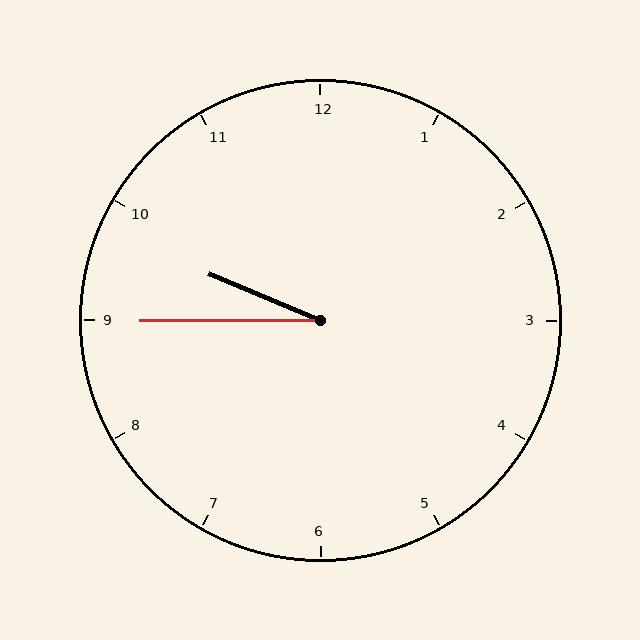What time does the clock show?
9:45.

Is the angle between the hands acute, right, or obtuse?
It is acute.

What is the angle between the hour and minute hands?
Approximately 22 degrees.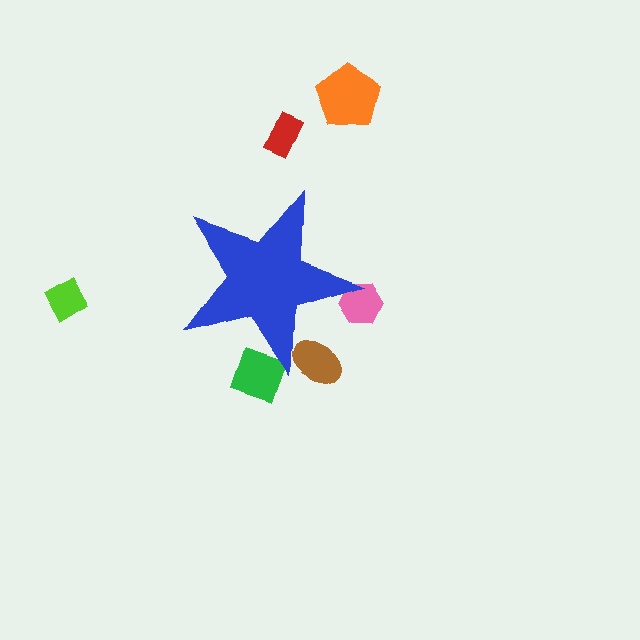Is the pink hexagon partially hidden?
Yes, the pink hexagon is partially hidden behind the blue star.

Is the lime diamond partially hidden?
No, the lime diamond is fully visible.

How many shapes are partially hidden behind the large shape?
3 shapes are partially hidden.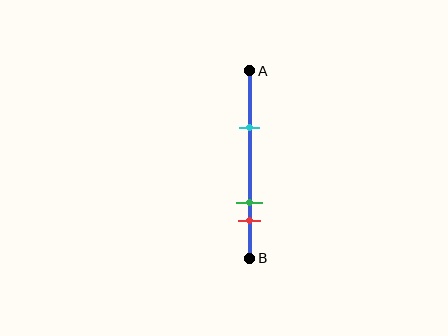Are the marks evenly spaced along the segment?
No, the marks are not evenly spaced.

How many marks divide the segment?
There are 3 marks dividing the segment.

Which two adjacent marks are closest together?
The green and red marks are the closest adjacent pair.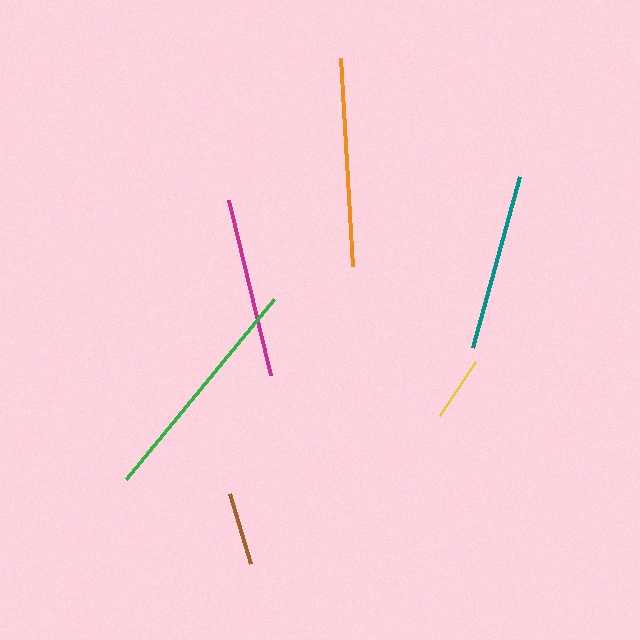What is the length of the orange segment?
The orange segment is approximately 208 pixels long.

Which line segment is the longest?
The green line is the longest at approximately 233 pixels.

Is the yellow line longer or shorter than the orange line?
The orange line is longer than the yellow line.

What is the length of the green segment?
The green segment is approximately 233 pixels long.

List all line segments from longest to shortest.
From longest to shortest: green, orange, magenta, teal, brown, yellow.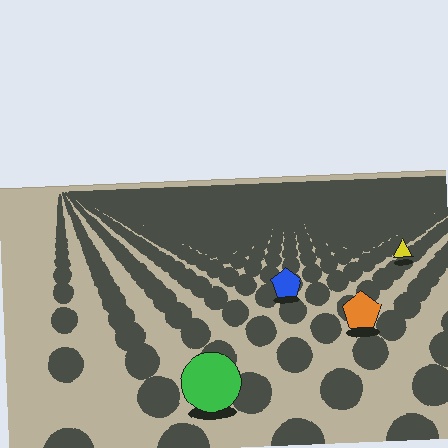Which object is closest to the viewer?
The green circle is closest. The texture marks near it are larger and more spread out.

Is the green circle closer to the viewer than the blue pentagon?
Yes. The green circle is closer — you can tell from the texture gradient: the ground texture is coarser near it.